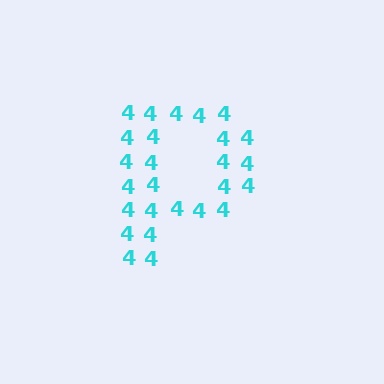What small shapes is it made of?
It is made of small digit 4's.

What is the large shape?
The large shape is the letter P.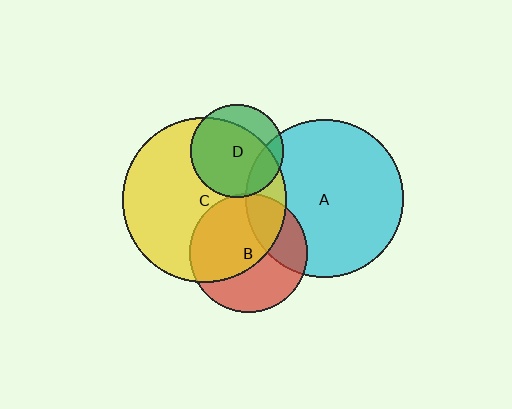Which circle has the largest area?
Circle C (yellow).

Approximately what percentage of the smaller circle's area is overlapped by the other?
Approximately 30%.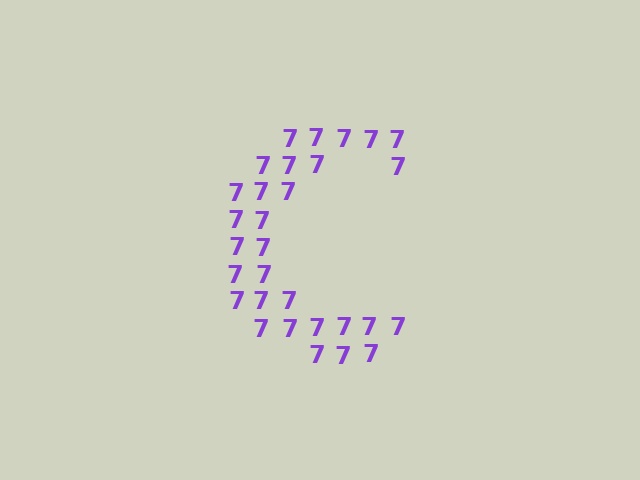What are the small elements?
The small elements are digit 7's.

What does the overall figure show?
The overall figure shows the letter C.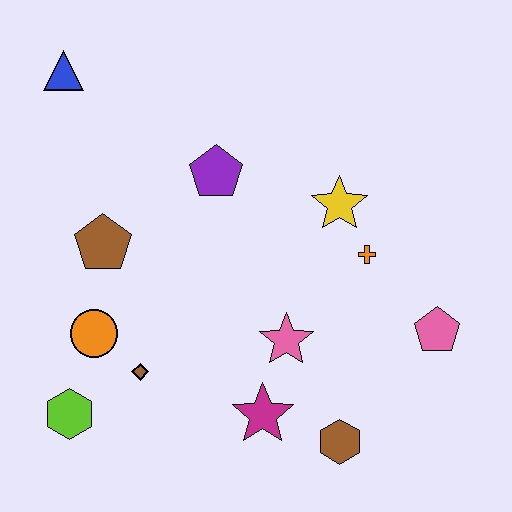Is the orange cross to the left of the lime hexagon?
No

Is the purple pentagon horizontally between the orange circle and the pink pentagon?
Yes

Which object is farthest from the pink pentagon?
The blue triangle is farthest from the pink pentagon.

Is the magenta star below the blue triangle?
Yes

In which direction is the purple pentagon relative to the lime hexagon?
The purple pentagon is above the lime hexagon.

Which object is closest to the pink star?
The magenta star is closest to the pink star.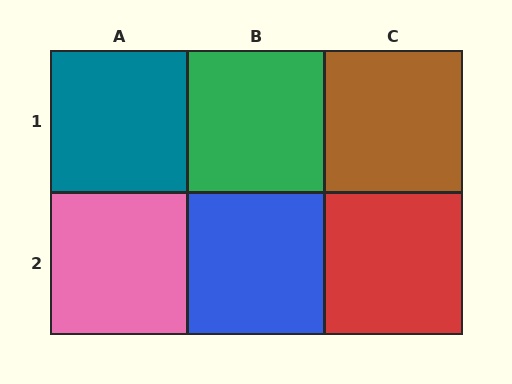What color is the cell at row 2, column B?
Blue.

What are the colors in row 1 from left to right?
Teal, green, brown.